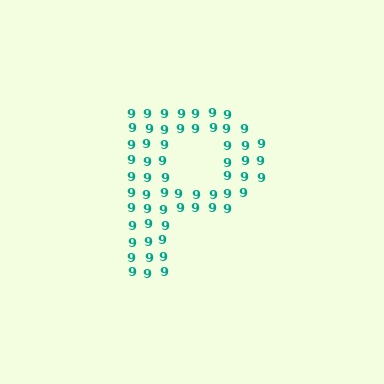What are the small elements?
The small elements are digit 9's.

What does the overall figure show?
The overall figure shows the letter P.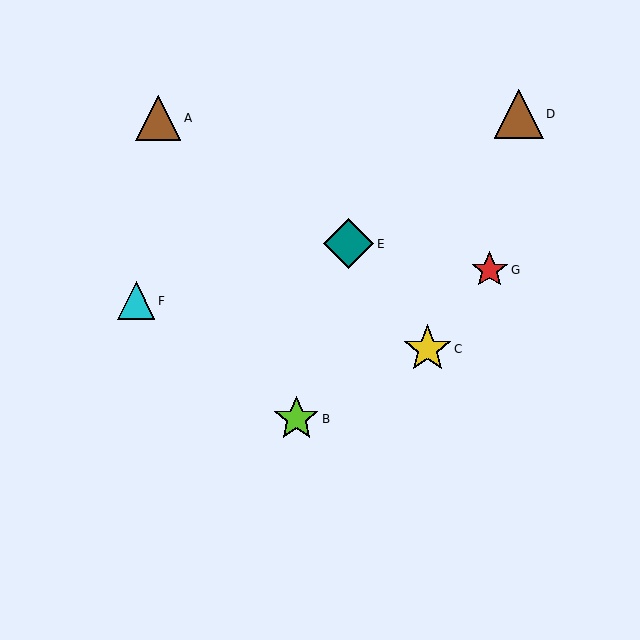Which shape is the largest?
The teal diamond (labeled E) is the largest.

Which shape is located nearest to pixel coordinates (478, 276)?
The red star (labeled G) at (490, 270) is nearest to that location.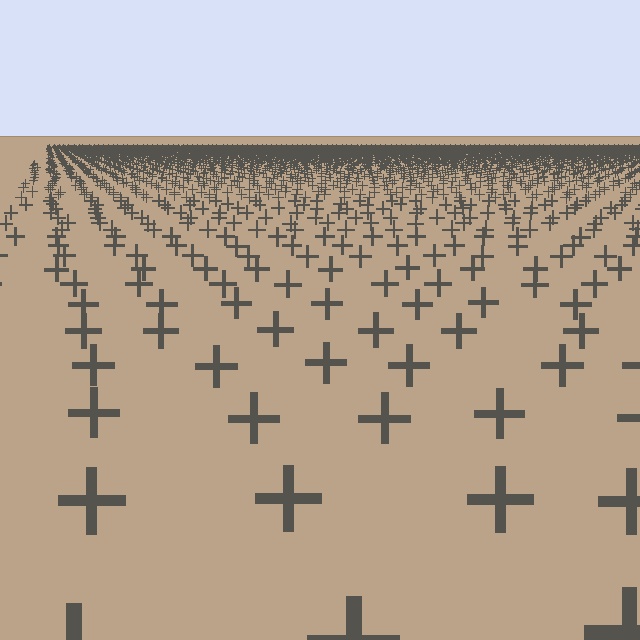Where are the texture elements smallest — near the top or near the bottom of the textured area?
Near the top.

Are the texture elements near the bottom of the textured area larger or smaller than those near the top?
Larger. Near the bottom, elements are closer to the viewer and appear at a bigger on-screen size.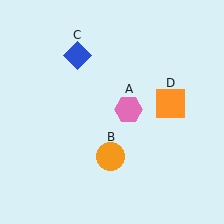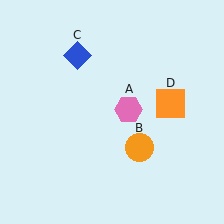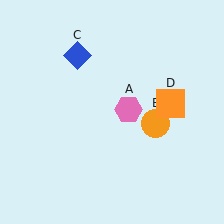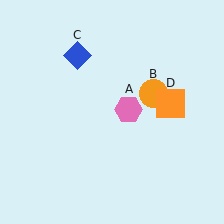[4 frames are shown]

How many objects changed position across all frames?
1 object changed position: orange circle (object B).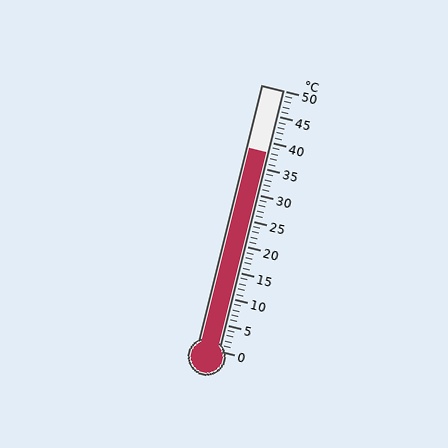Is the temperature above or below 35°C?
The temperature is above 35°C.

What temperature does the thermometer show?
The thermometer shows approximately 38°C.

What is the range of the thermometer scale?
The thermometer scale ranges from 0°C to 50°C.